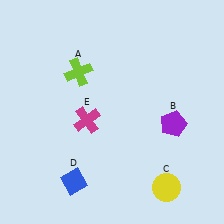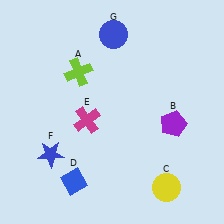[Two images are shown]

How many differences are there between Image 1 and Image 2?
There are 2 differences between the two images.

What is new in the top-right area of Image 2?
A blue circle (G) was added in the top-right area of Image 2.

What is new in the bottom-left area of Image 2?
A blue star (F) was added in the bottom-left area of Image 2.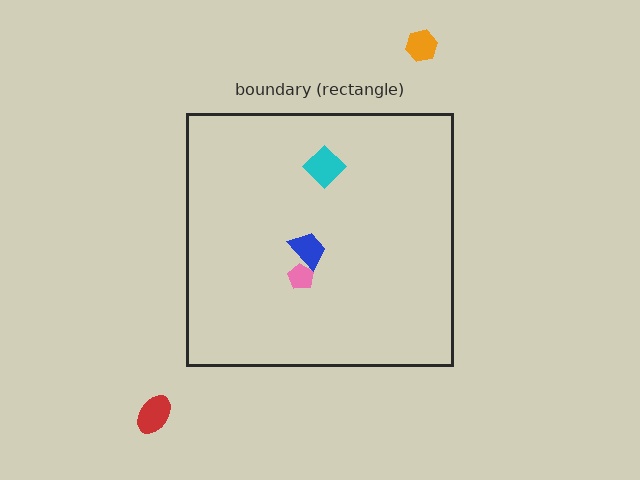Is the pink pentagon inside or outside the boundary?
Inside.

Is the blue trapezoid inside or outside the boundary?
Inside.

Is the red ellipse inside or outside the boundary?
Outside.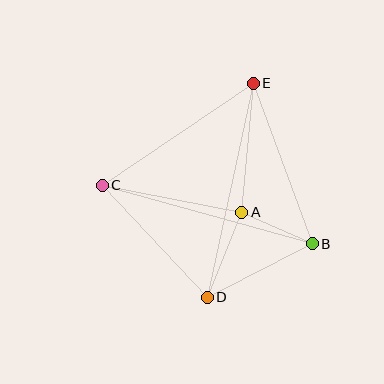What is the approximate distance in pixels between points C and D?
The distance between C and D is approximately 153 pixels.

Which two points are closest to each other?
Points A and B are closest to each other.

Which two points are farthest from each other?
Points D and E are farthest from each other.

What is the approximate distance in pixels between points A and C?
The distance between A and C is approximately 142 pixels.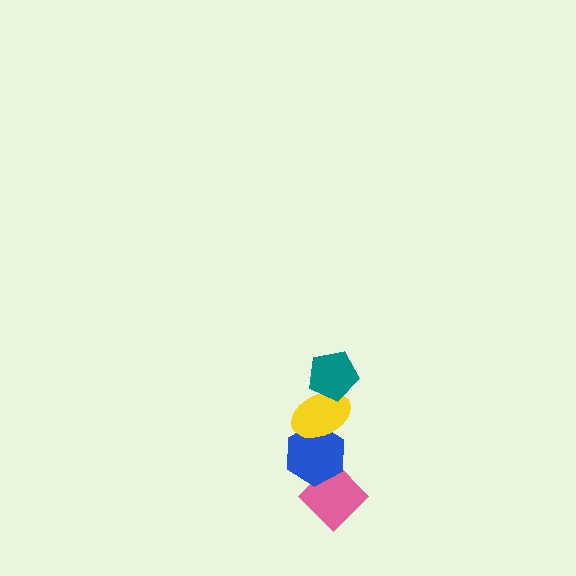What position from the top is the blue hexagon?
The blue hexagon is 3rd from the top.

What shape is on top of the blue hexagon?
The yellow ellipse is on top of the blue hexagon.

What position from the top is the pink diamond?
The pink diamond is 4th from the top.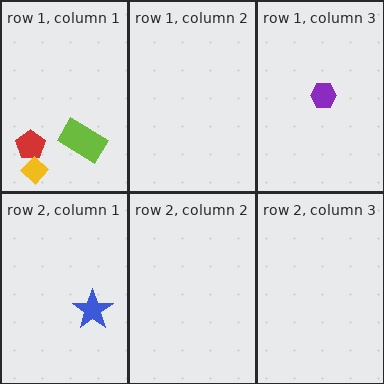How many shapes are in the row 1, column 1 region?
3.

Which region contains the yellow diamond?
The row 1, column 1 region.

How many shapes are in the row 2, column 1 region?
1.